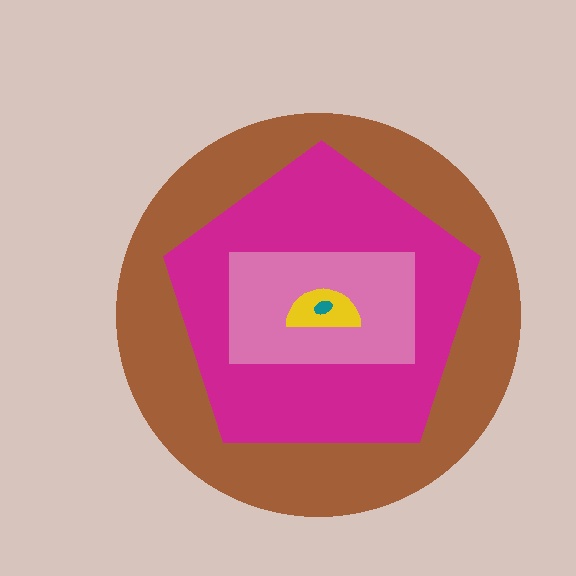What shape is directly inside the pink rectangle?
The yellow semicircle.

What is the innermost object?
The teal ellipse.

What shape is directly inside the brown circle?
The magenta pentagon.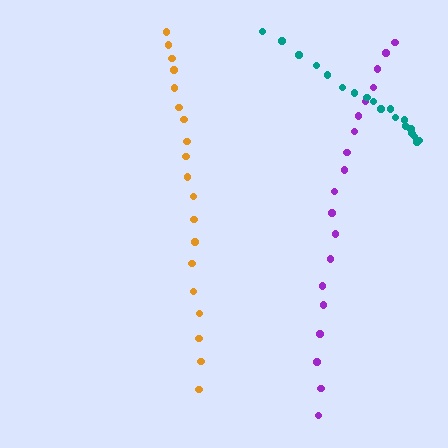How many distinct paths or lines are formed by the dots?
There are 3 distinct paths.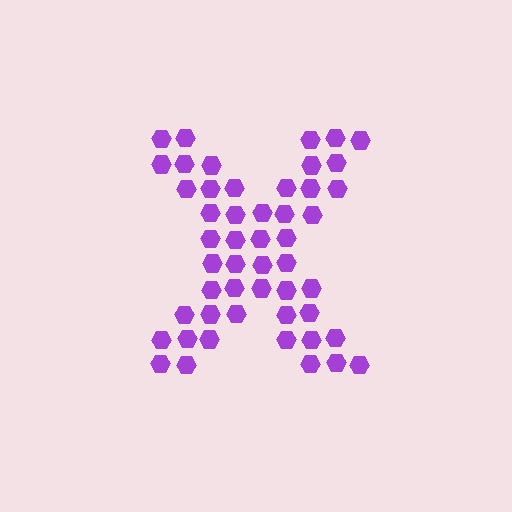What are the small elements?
The small elements are hexagons.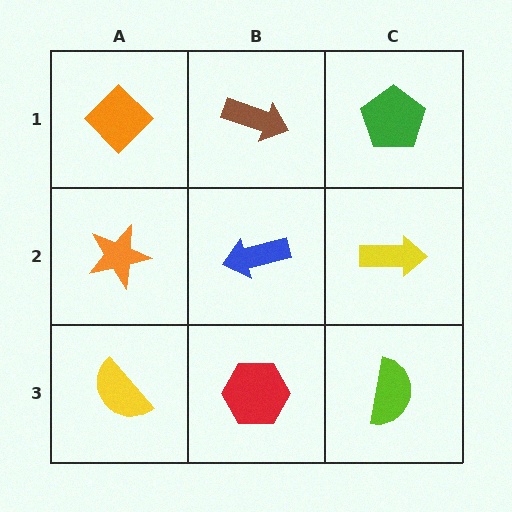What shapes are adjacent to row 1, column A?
An orange star (row 2, column A), a brown arrow (row 1, column B).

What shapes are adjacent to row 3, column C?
A yellow arrow (row 2, column C), a red hexagon (row 3, column B).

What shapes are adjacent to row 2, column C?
A green pentagon (row 1, column C), a lime semicircle (row 3, column C), a blue arrow (row 2, column B).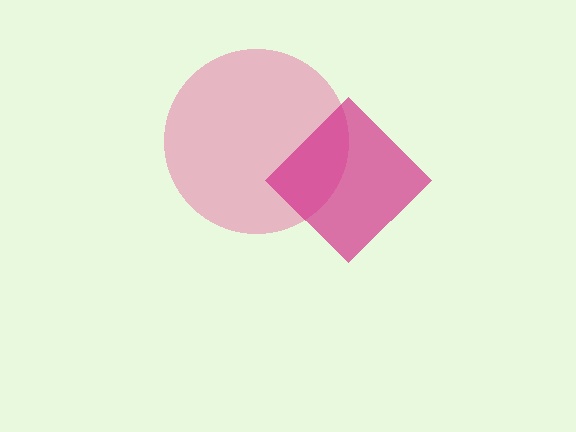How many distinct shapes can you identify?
There are 2 distinct shapes: a pink circle, a magenta diamond.